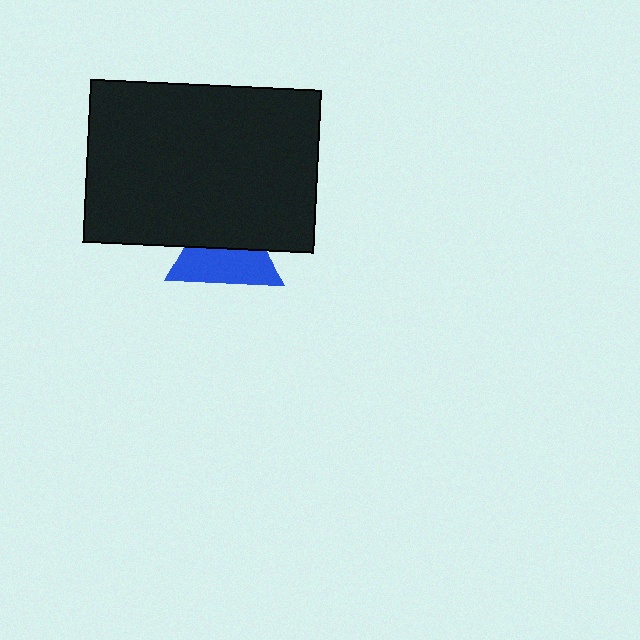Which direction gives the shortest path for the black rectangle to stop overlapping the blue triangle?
Moving up gives the shortest separation.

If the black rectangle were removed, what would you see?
You would see the complete blue triangle.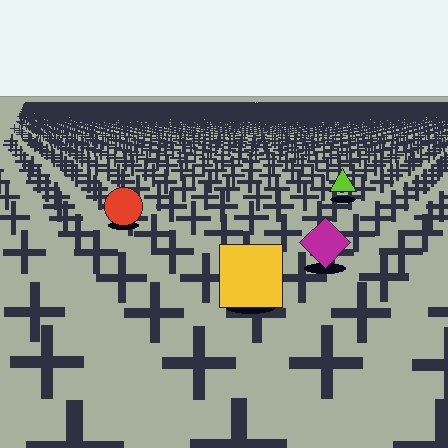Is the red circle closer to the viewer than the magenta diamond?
No. The magenta diamond is closer — you can tell from the texture gradient: the ground texture is coarser near it.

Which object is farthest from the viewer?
The lime triangle is farthest from the viewer. It appears smaller and the ground texture around it is denser.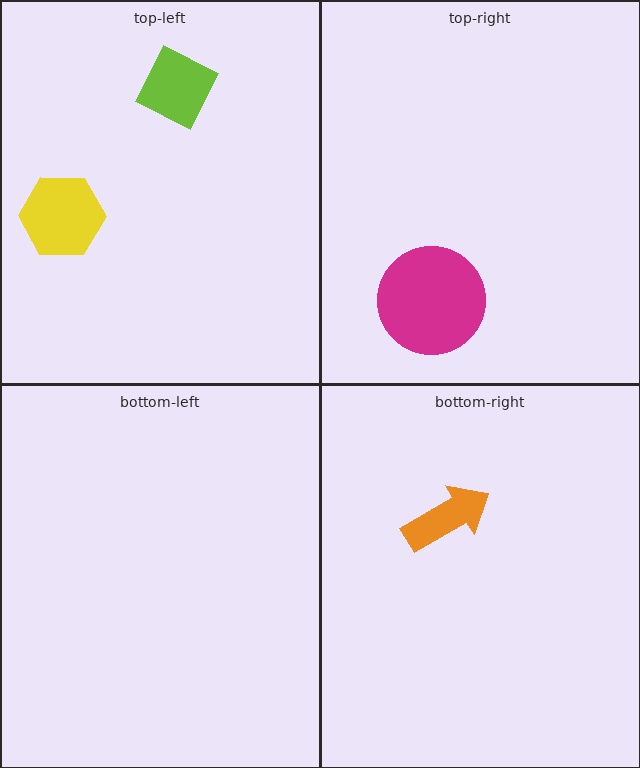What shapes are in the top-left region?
The yellow hexagon, the lime diamond.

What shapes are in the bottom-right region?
The orange arrow.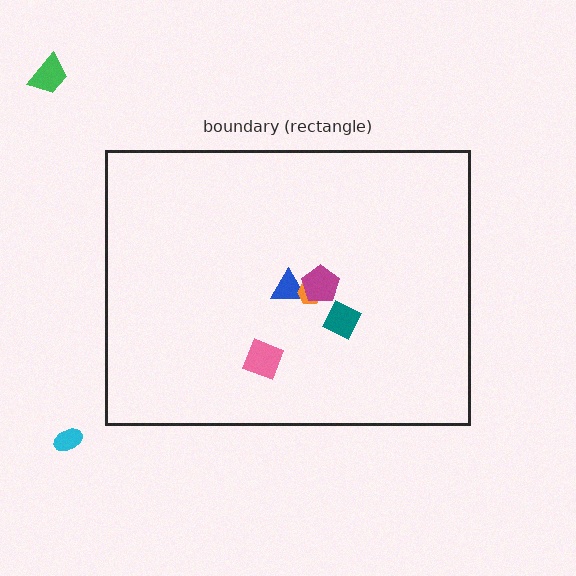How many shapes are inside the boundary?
5 inside, 2 outside.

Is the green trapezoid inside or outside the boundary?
Outside.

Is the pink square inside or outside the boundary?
Inside.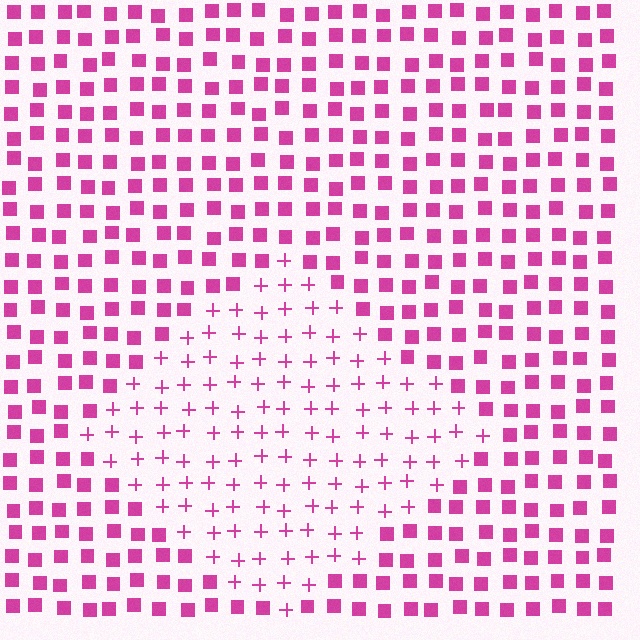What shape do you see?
I see a diamond.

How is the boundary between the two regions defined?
The boundary is defined by a change in element shape: plus signs inside vs. squares outside. All elements share the same color and spacing.